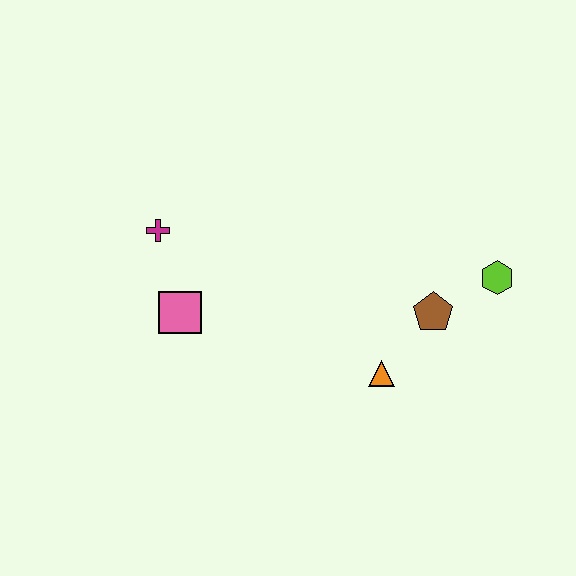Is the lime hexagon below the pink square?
No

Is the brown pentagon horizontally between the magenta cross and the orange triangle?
No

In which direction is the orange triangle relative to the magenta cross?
The orange triangle is to the right of the magenta cross.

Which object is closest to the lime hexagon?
The brown pentagon is closest to the lime hexagon.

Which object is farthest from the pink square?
The lime hexagon is farthest from the pink square.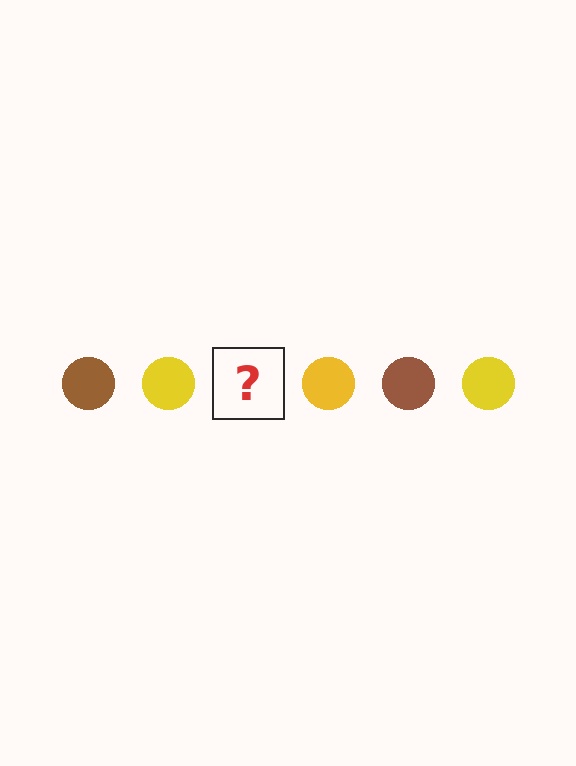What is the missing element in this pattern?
The missing element is a brown circle.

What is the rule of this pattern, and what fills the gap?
The rule is that the pattern cycles through brown, yellow circles. The gap should be filled with a brown circle.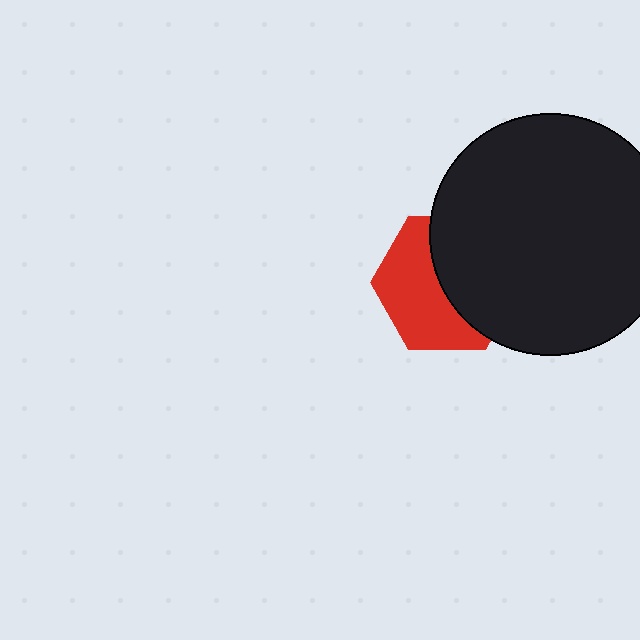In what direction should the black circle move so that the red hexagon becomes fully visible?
The black circle should move right. That is the shortest direction to clear the overlap and leave the red hexagon fully visible.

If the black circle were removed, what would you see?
You would see the complete red hexagon.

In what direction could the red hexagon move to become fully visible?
The red hexagon could move left. That would shift it out from behind the black circle entirely.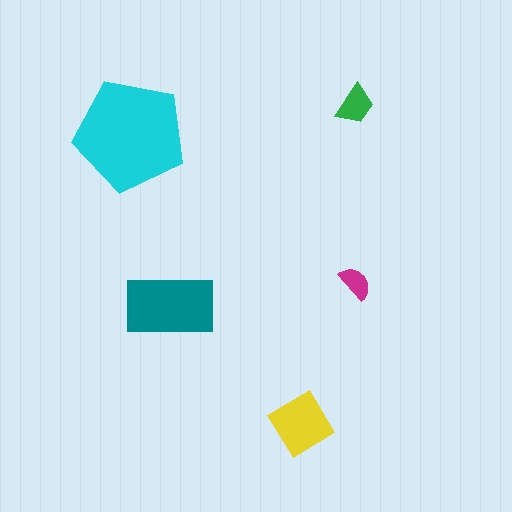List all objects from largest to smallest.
The cyan pentagon, the teal rectangle, the yellow diamond, the green trapezoid, the magenta semicircle.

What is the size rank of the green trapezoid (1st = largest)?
4th.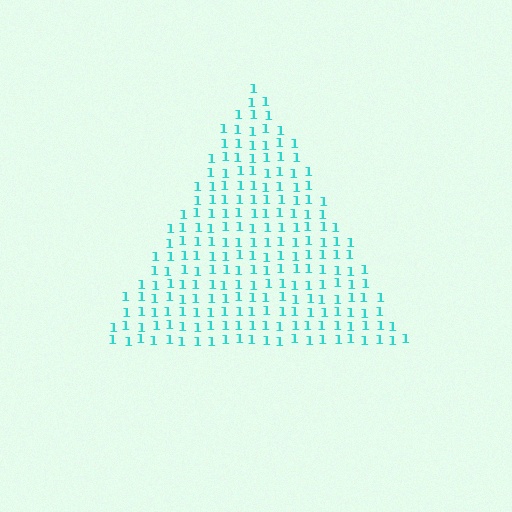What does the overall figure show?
The overall figure shows a triangle.